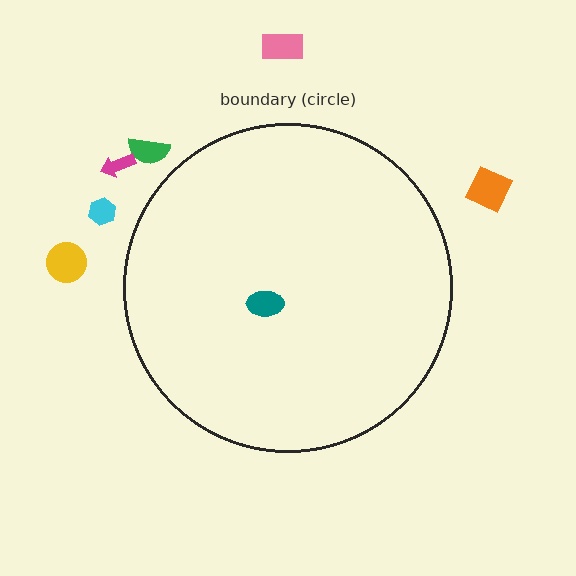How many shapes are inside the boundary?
1 inside, 6 outside.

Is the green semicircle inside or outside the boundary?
Outside.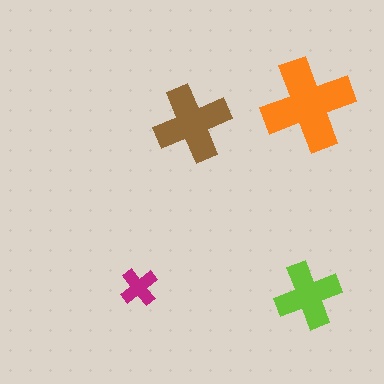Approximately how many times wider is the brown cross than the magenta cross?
About 2 times wider.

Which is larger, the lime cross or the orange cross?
The orange one.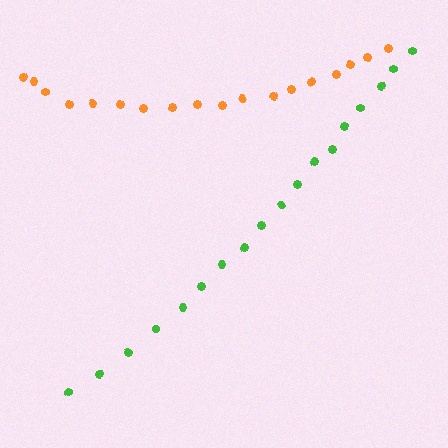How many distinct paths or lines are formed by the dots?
There are 2 distinct paths.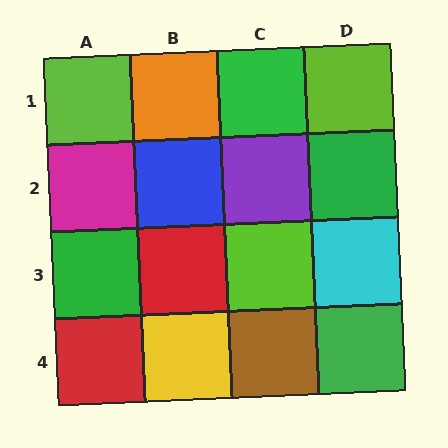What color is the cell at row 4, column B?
Yellow.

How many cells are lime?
3 cells are lime.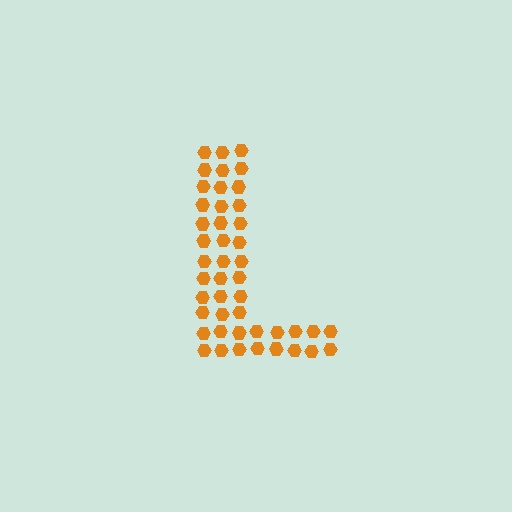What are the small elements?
The small elements are hexagons.